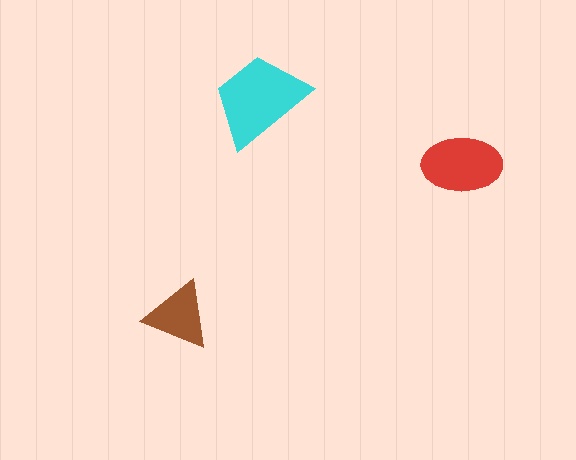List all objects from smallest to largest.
The brown triangle, the red ellipse, the cyan trapezoid.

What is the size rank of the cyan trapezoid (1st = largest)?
1st.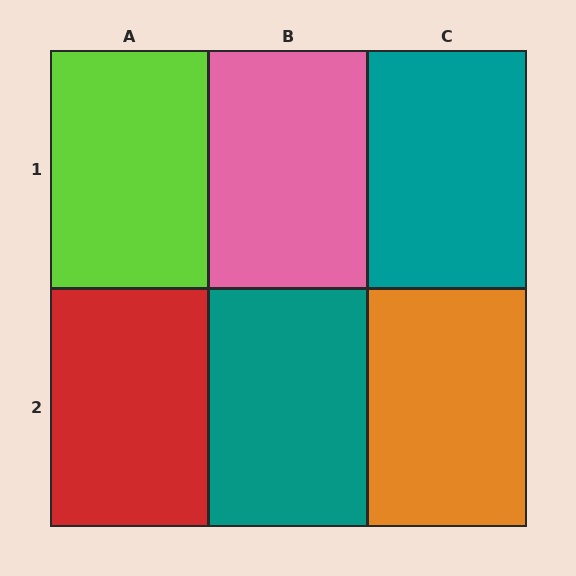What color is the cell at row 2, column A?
Red.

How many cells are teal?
2 cells are teal.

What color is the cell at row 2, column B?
Teal.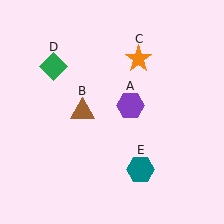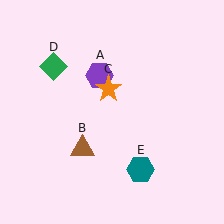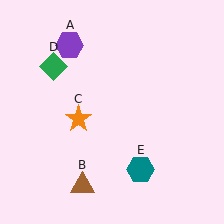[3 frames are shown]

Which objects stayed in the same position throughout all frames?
Green diamond (object D) and teal hexagon (object E) remained stationary.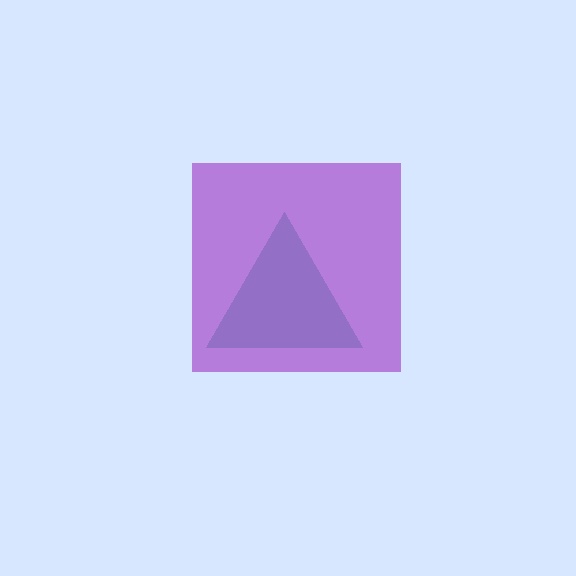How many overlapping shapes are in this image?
There are 2 overlapping shapes in the image.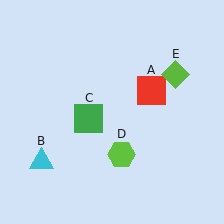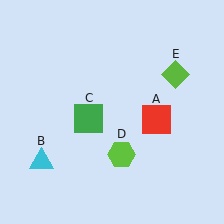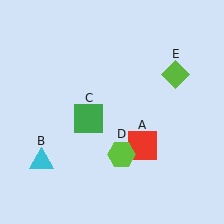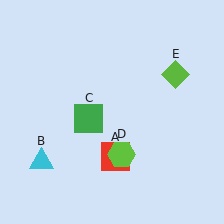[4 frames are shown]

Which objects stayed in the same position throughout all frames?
Cyan triangle (object B) and green square (object C) and lime hexagon (object D) and lime diamond (object E) remained stationary.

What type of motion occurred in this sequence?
The red square (object A) rotated clockwise around the center of the scene.